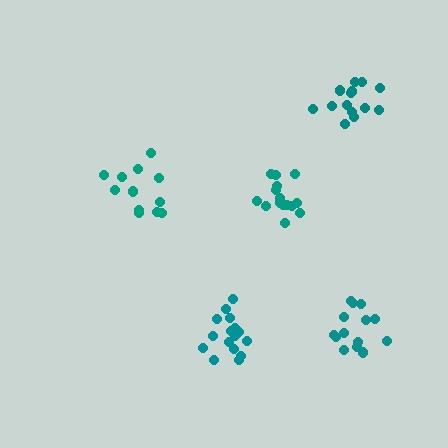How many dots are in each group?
Group 1: 14 dots, Group 2: 16 dots, Group 3: 13 dots, Group 4: 16 dots, Group 5: 14 dots (73 total).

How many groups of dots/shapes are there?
There are 5 groups.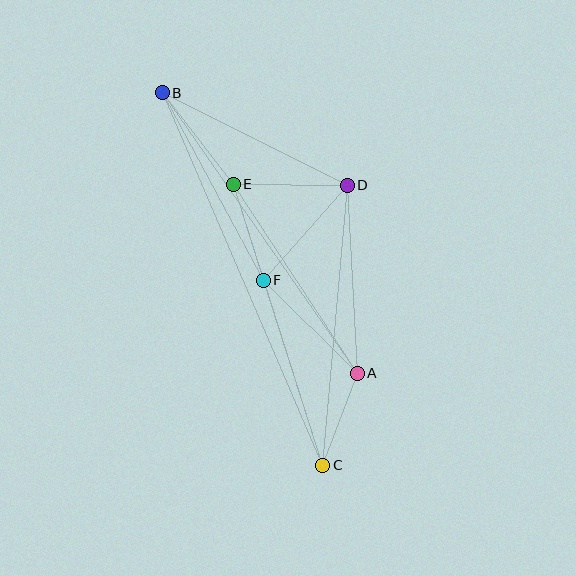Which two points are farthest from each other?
Points B and C are farthest from each other.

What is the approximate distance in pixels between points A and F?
The distance between A and F is approximately 132 pixels.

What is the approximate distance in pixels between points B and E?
The distance between B and E is approximately 116 pixels.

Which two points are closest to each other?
Points A and C are closest to each other.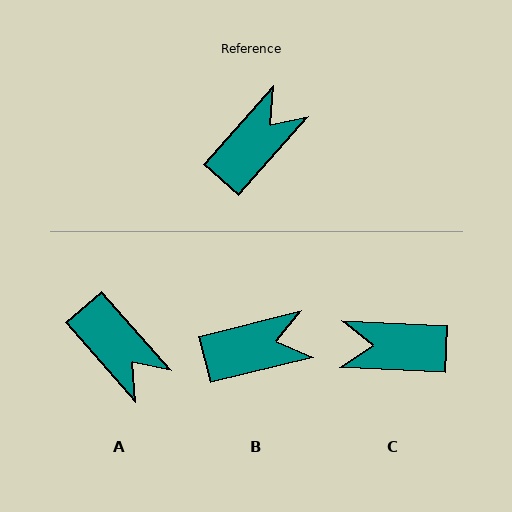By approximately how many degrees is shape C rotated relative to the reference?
Approximately 129 degrees counter-clockwise.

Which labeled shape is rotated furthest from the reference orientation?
C, about 129 degrees away.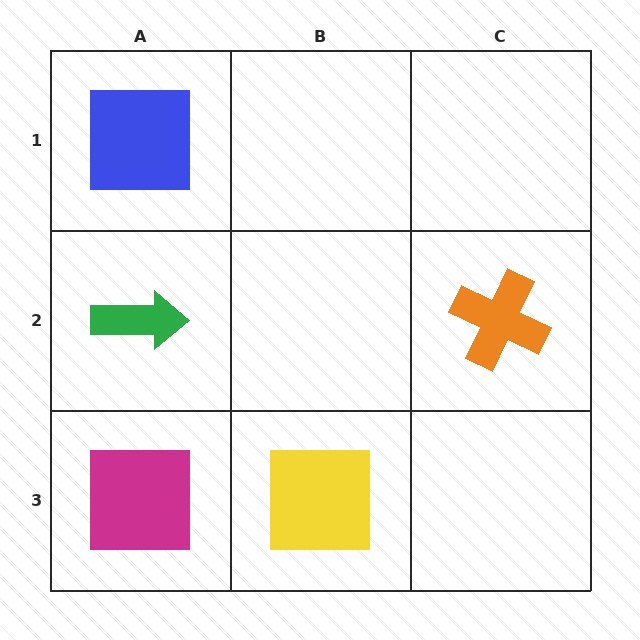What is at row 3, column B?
A yellow square.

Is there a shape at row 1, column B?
No, that cell is empty.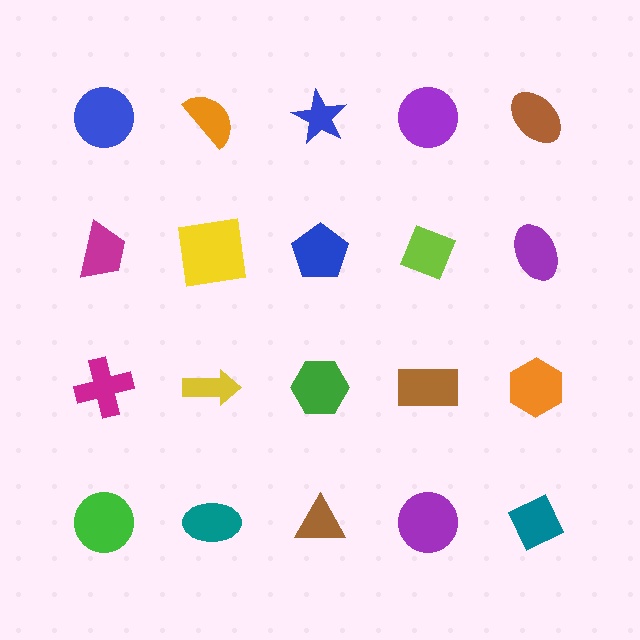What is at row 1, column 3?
A blue star.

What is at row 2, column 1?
A magenta trapezoid.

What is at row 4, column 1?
A green circle.